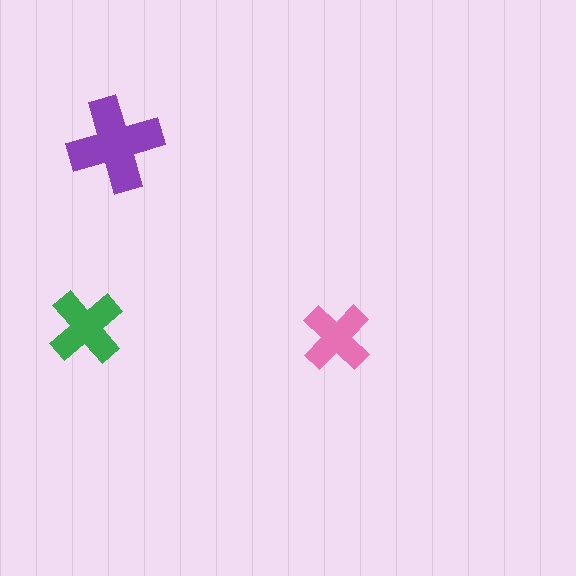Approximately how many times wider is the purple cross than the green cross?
About 1.5 times wider.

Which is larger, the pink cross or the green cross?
The green one.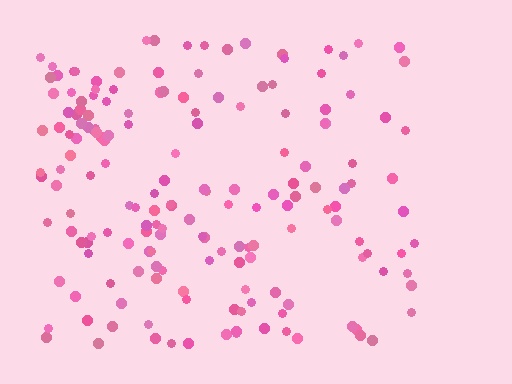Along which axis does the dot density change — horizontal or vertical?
Horizontal.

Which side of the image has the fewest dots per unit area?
The right.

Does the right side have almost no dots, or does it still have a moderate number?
Still a moderate number, just noticeably fewer than the left.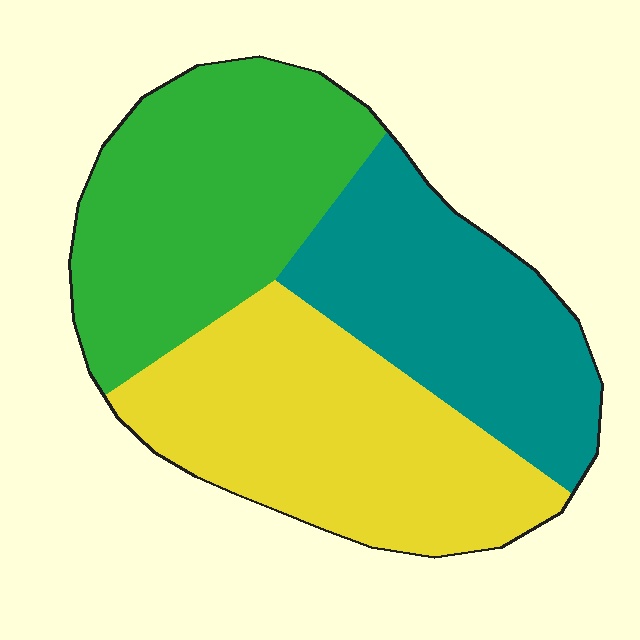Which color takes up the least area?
Teal, at roughly 30%.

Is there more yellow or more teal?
Yellow.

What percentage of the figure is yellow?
Yellow takes up between a third and a half of the figure.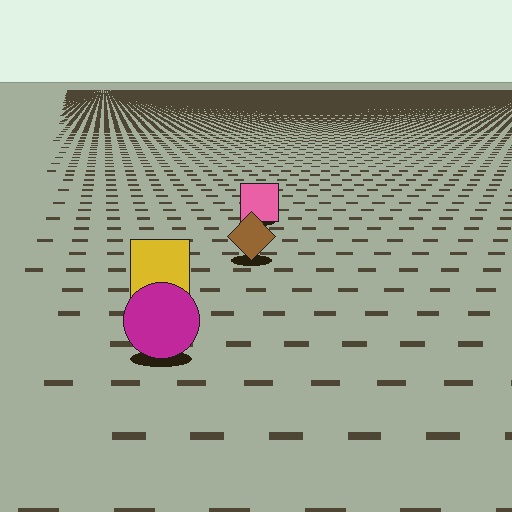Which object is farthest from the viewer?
The pink square is farthest from the viewer. It appears smaller and the ground texture around it is denser.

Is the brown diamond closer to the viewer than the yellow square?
No. The yellow square is closer — you can tell from the texture gradient: the ground texture is coarser near it.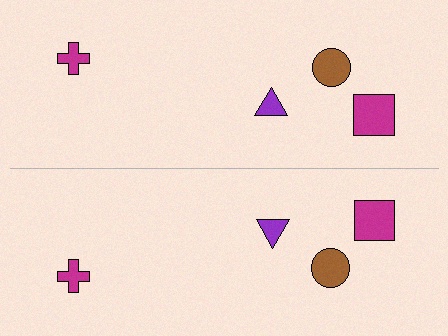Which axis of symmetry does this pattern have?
The pattern has a horizontal axis of symmetry running through the center of the image.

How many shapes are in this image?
There are 8 shapes in this image.